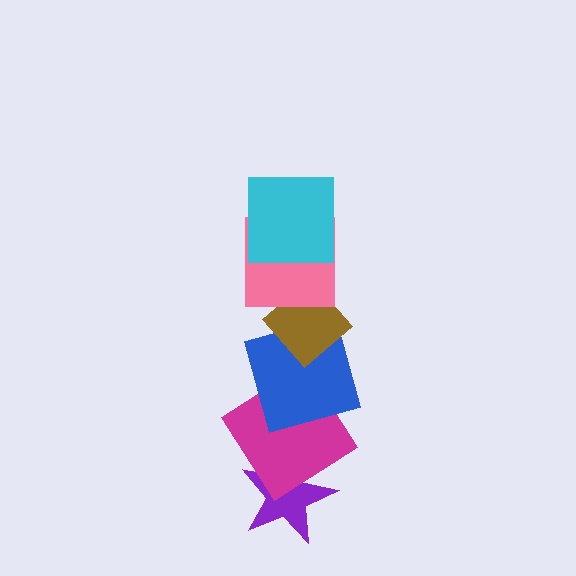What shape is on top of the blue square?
The brown diamond is on top of the blue square.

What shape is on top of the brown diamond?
The pink square is on top of the brown diamond.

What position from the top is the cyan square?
The cyan square is 1st from the top.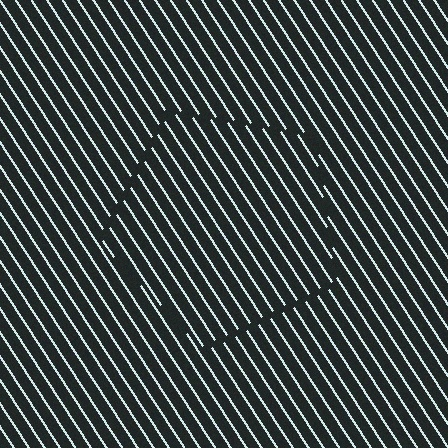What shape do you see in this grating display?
An illusory pentagon. The interior of the shape contains the same grating, shifted by half a period — the contour is defined by the phase discontinuity where line-ends from the inner and outer gratings abut.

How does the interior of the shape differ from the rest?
The interior of the shape contains the same grating, shifted by half a period — the contour is defined by the phase discontinuity where line-ends from the inner and outer gratings abut.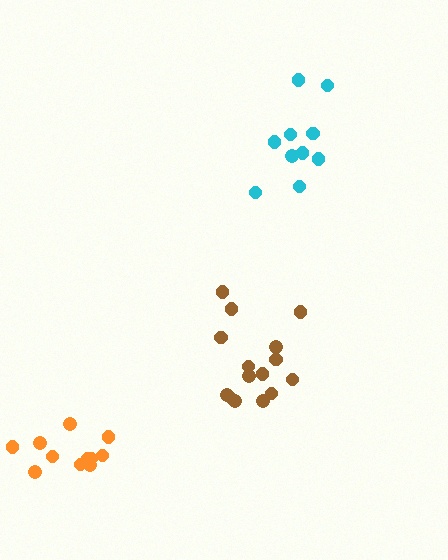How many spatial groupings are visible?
There are 3 spatial groupings.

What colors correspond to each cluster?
The clusters are colored: cyan, brown, orange.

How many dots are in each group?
Group 1: 10 dots, Group 2: 15 dots, Group 3: 11 dots (36 total).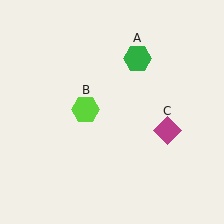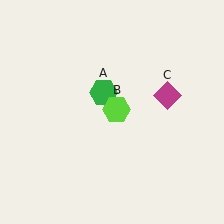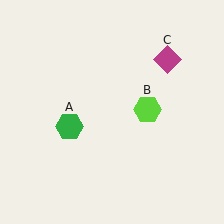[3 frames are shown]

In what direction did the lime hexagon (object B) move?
The lime hexagon (object B) moved right.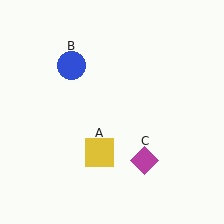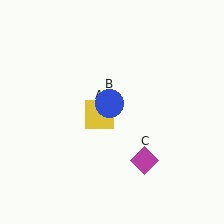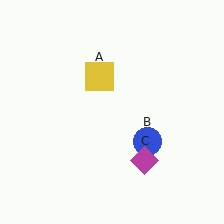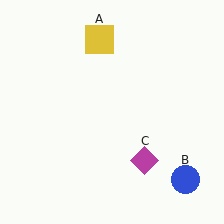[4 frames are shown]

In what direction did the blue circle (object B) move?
The blue circle (object B) moved down and to the right.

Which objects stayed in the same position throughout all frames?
Magenta diamond (object C) remained stationary.